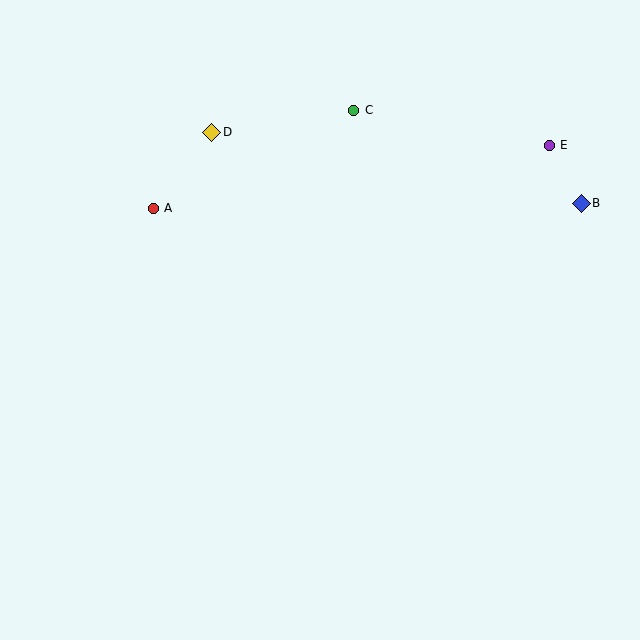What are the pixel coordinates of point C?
Point C is at (354, 110).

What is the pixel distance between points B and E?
The distance between B and E is 67 pixels.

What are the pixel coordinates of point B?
Point B is at (581, 203).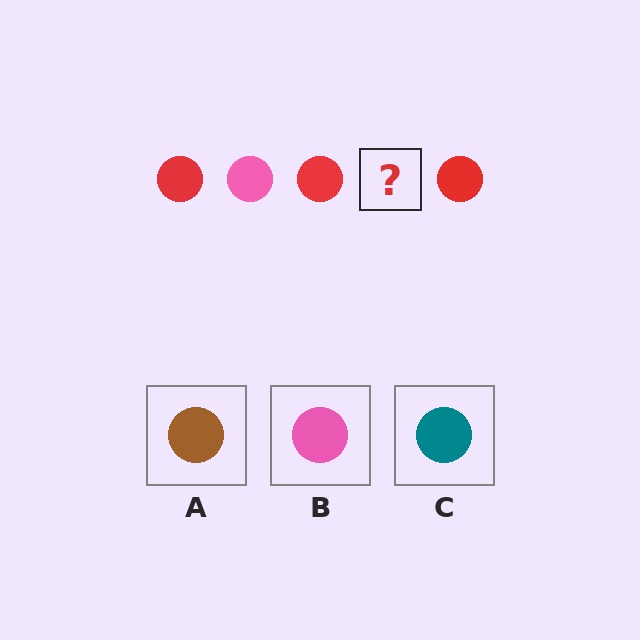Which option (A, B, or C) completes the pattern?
B.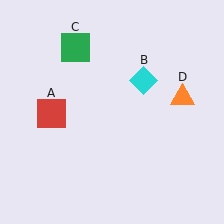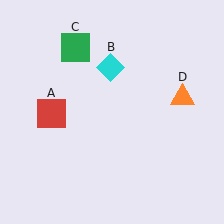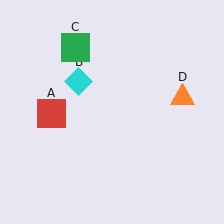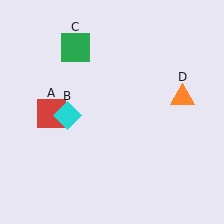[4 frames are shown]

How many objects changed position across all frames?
1 object changed position: cyan diamond (object B).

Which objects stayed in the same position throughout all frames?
Red square (object A) and green square (object C) and orange triangle (object D) remained stationary.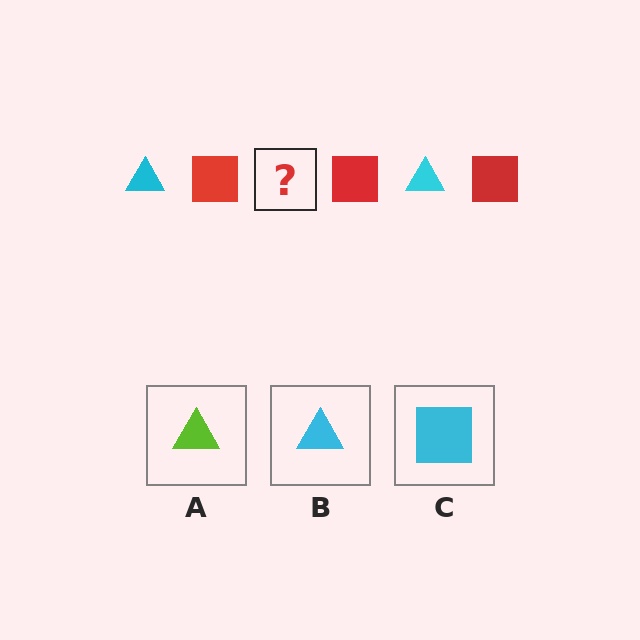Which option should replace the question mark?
Option B.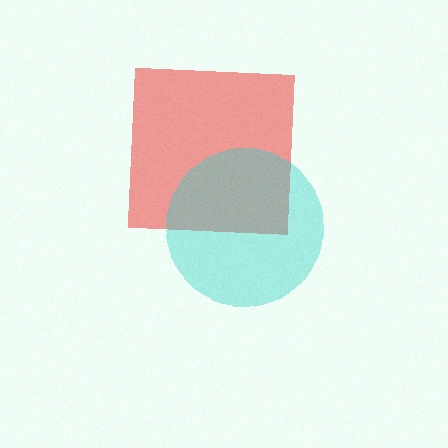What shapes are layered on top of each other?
The layered shapes are: a red square, a cyan circle.